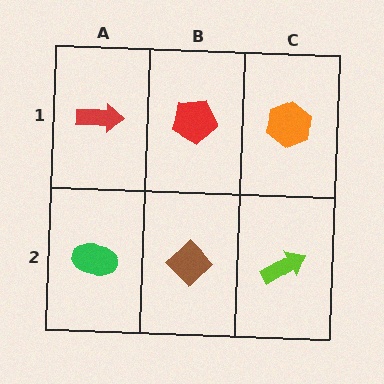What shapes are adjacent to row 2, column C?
An orange hexagon (row 1, column C), a brown diamond (row 2, column B).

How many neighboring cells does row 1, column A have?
2.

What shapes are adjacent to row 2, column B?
A red pentagon (row 1, column B), a green ellipse (row 2, column A), a lime arrow (row 2, column C).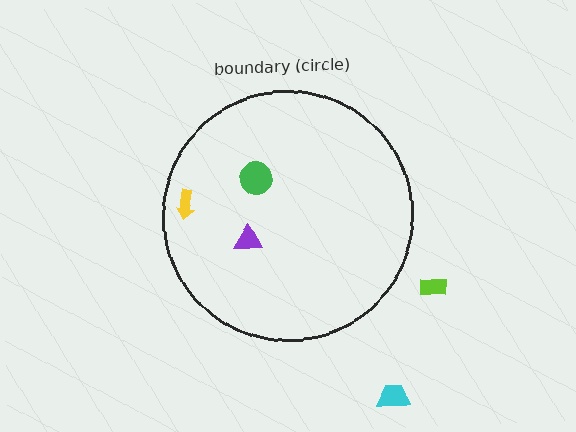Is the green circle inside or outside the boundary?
Inside.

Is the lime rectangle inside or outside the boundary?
Outside.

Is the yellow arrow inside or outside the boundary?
Inside.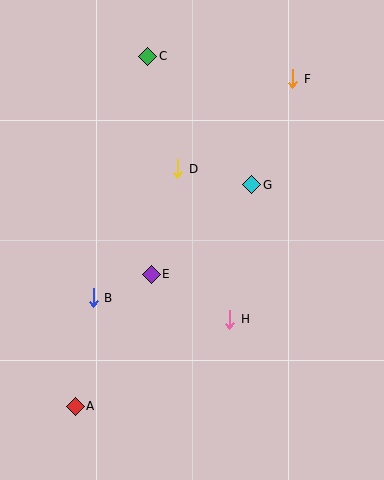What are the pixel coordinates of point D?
Point D is at (178, 169).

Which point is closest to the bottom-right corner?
Point H is closest to the bottom-right corner.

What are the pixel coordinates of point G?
Point G is at (252, 185).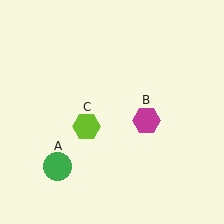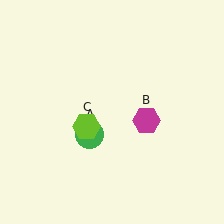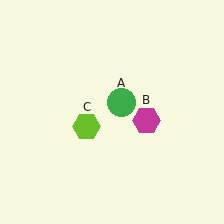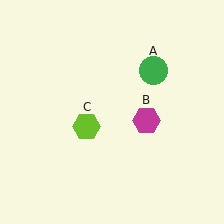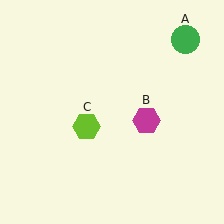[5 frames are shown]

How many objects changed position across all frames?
1 object changed position: green circle (object A).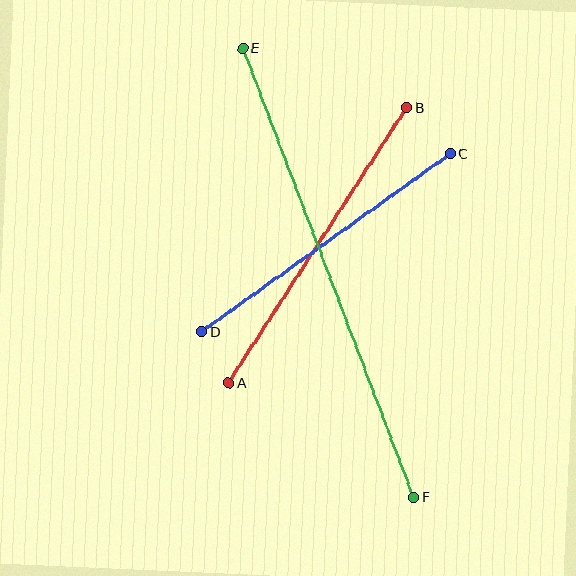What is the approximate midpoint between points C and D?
The midpoint is at approximately (326, 242) pixels.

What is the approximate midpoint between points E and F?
The midpoint is at approximately (328, 272) pixels.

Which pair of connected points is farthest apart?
Points E and F are farthest apart.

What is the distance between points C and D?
The distance is approximately 306 pixels.